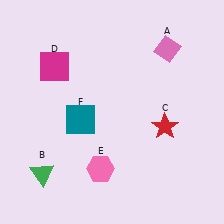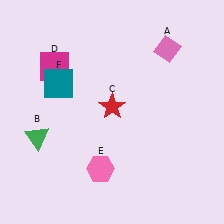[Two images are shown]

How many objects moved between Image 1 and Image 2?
3 objects moved between the two images.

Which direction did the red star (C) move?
The red star (C) moved left.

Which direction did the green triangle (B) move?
The green triangle (B) moved up.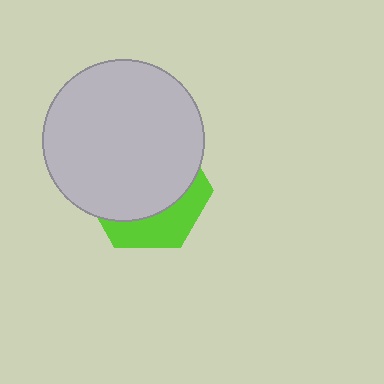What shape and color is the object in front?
The object in front is a light gray circle.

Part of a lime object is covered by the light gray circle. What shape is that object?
It is a hexagon.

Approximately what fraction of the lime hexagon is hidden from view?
Roughly 69% of the lime hexagon is hidden behind the light gray circle.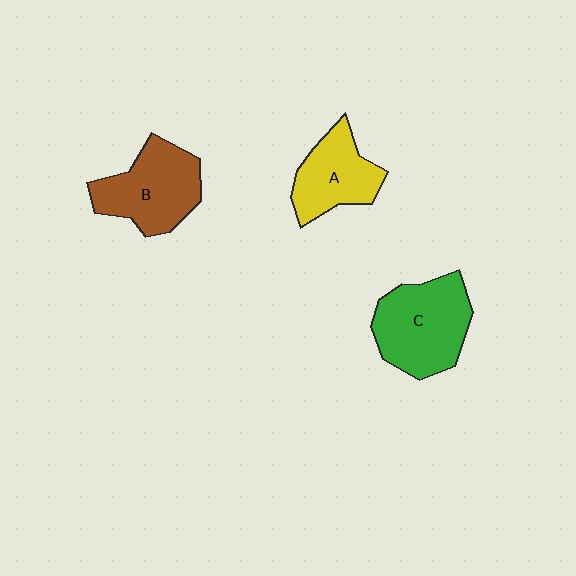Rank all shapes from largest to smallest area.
From largest to smallest: C (green), B (brown), A (yellow).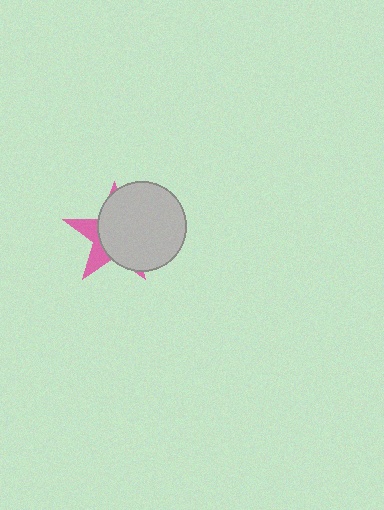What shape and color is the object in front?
The object in front is a light gray circle.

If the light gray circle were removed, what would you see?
You would see the complete pink star.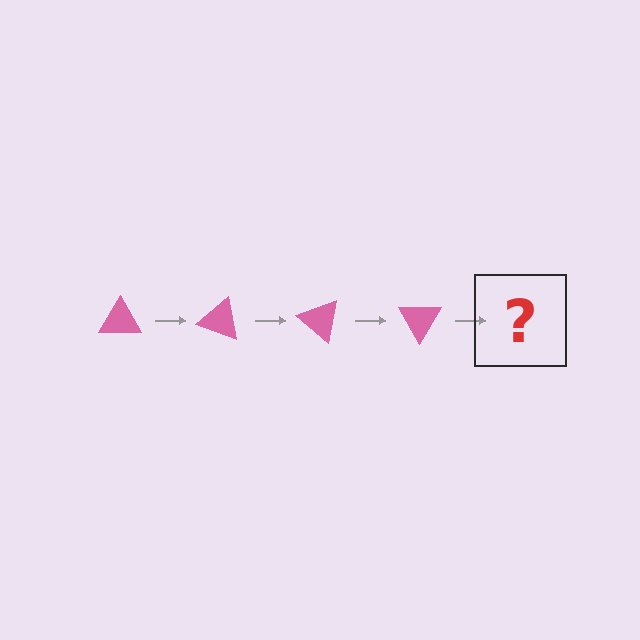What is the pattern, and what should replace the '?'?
The pattern is that the triangle rotates 20 degrees each step. The '?' should be a pink triangle rotated 80 degrees.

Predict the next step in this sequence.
The next step is a pink triangle rotated 80 degrees.